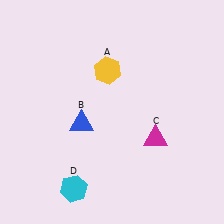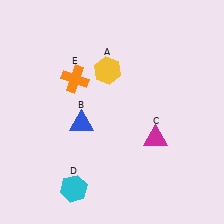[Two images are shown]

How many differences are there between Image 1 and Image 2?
There is 1 difference between the two images.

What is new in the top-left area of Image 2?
An orange cross (E) was added in the top-left area of Image 2.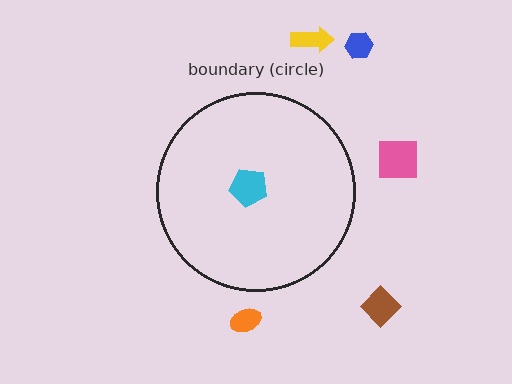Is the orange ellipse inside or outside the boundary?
Outside.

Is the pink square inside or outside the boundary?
Outside.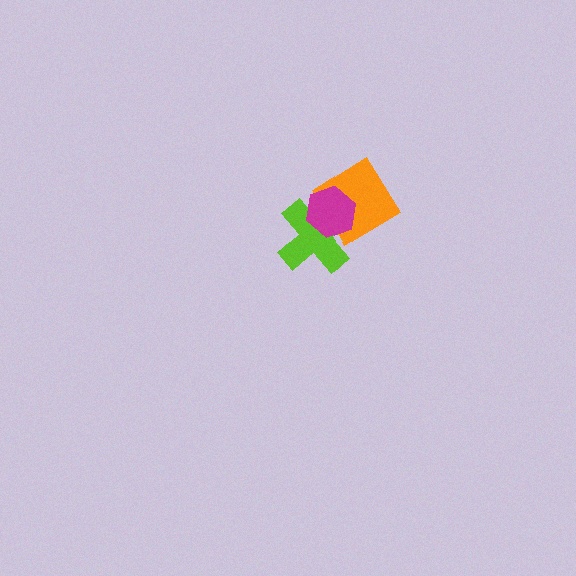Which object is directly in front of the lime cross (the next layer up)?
The orange diamond is directly in front of the lime cross.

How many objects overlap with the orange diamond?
2 objects overlap with the orange diamond.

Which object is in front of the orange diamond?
The magenta hexagon is in front of the orange diamond.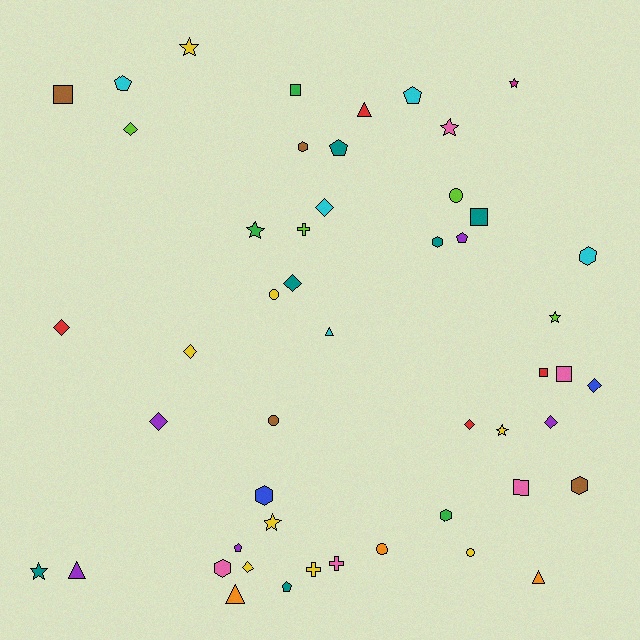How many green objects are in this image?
There are 3 green objects.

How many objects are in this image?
There are 50 objects.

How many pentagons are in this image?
There are 6 pentagons.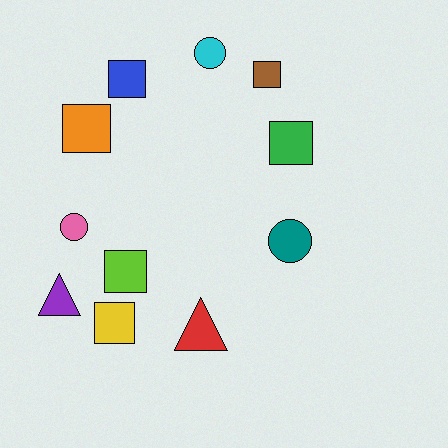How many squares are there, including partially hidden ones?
There are 6 squares.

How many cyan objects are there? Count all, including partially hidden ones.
There is 1 cyan object.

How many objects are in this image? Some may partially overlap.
There are 11 objects.